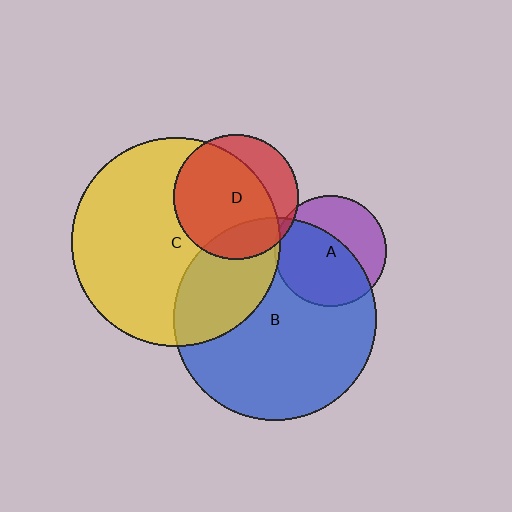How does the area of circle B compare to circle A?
Approximately 3.3 times.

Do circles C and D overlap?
Yes.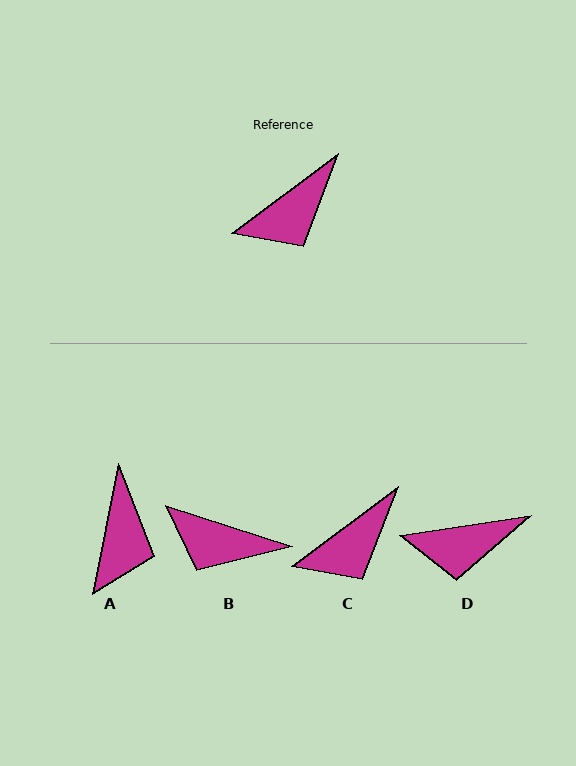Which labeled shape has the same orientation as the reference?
C.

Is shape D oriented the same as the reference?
No, it is off by about 28 degrees.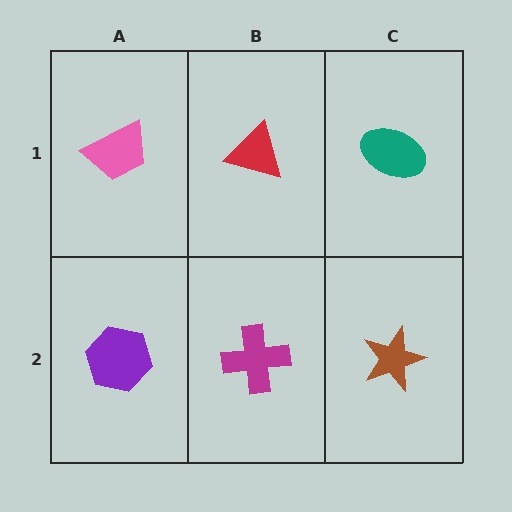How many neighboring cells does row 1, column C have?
2.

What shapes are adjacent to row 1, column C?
A brown star (row 2, column C), a red triangle (row 1, column B).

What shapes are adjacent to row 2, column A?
A pink trapezoid (row 1, column A), a magenta cross (row 2, column B).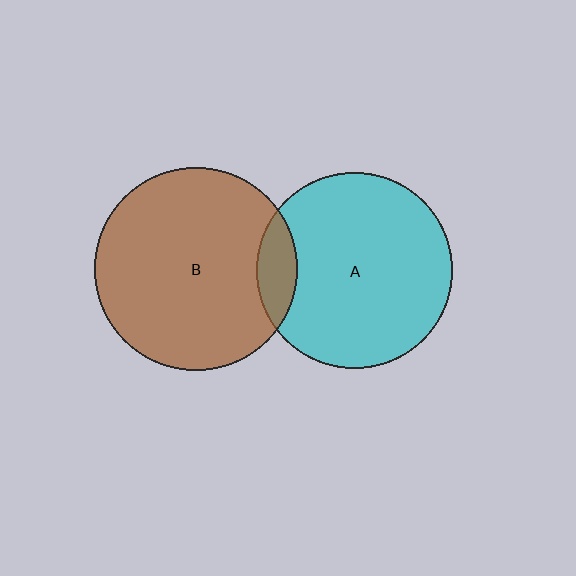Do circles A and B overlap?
Yes.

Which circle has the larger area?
Circle B (brown).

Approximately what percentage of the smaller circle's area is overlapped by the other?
Approximately 10%.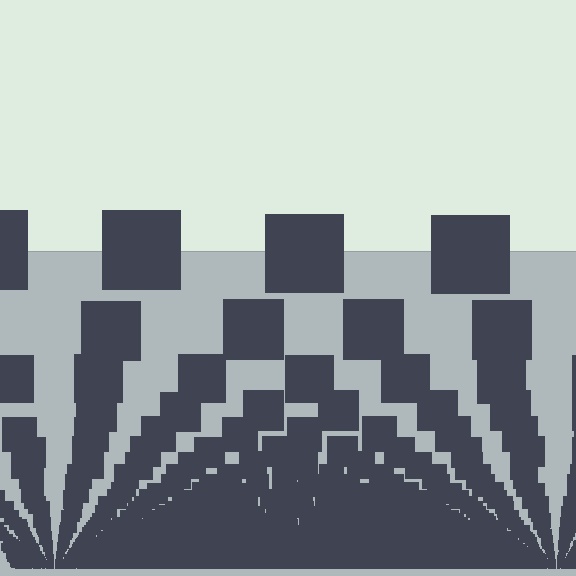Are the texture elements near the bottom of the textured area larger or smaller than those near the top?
Smaller. The gradient is inverted — elements near the bottom are smaller and denser.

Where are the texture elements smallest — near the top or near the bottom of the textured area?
Near the bottom.